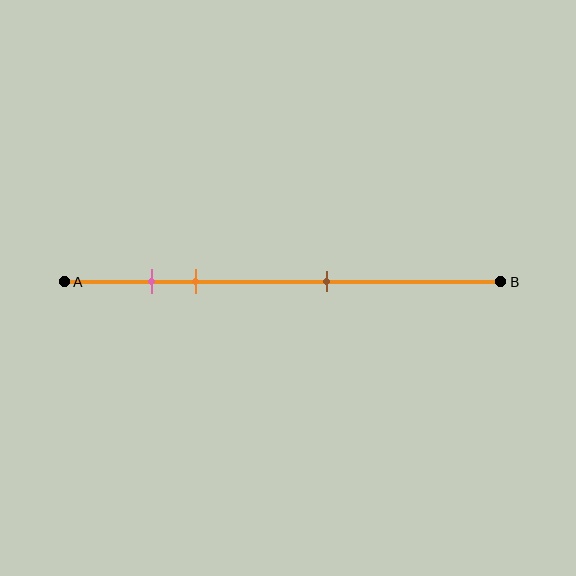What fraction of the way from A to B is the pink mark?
The pink mark is approximately 20% (0.2) of the way from A to B.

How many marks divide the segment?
There are 3 marks dividing the segment.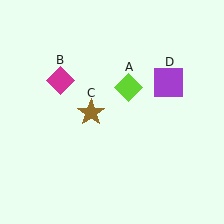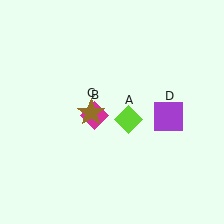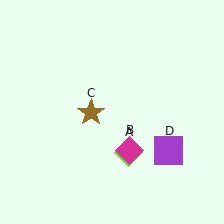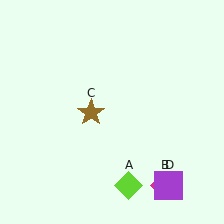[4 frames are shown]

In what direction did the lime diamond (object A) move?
The lime diamond (object A) moved down.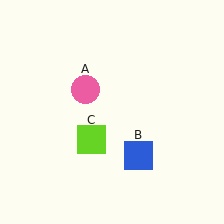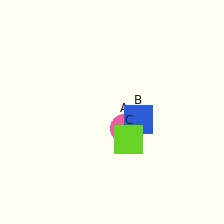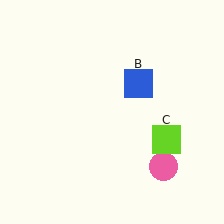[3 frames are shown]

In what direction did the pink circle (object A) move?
The pink circle (object A) moved down and to the right.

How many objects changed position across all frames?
3 objects changed position: pink circle (object A), blue square (object B), lime square (object C).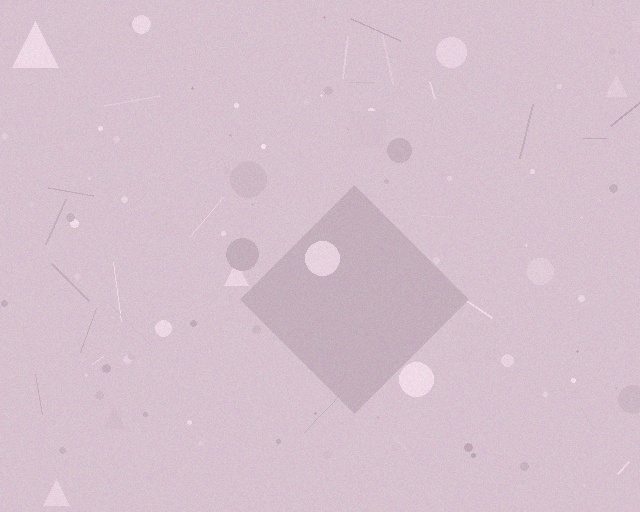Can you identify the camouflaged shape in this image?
The camouflaged shape is a diamond.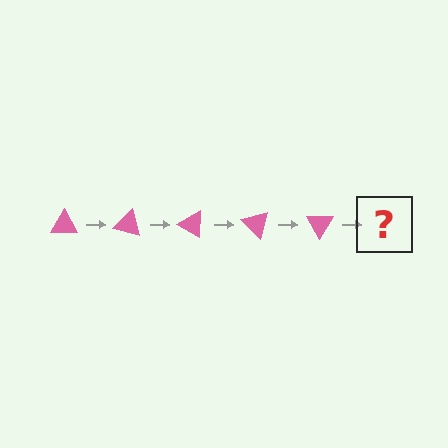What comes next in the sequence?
The next element should be a pink triangle rotated 75 degrees.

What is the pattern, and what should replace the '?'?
The pattern is that the triangle rotates 15 degrees each step. The '?' should be a pink triangle rotated 75 degrees.